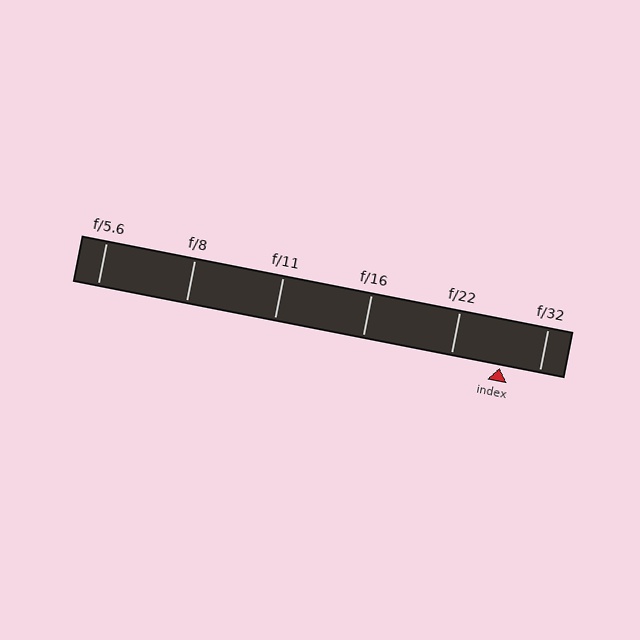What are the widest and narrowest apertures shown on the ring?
The widest aperture shown is f/5.6 and the narrowest is f/32.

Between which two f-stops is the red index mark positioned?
The index mark is between f/22 and f/32.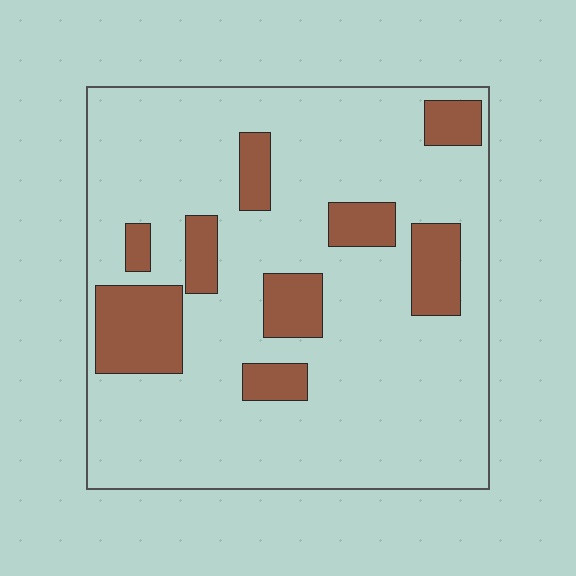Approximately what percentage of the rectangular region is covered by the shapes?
Approximately 20%.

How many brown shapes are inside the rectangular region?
9.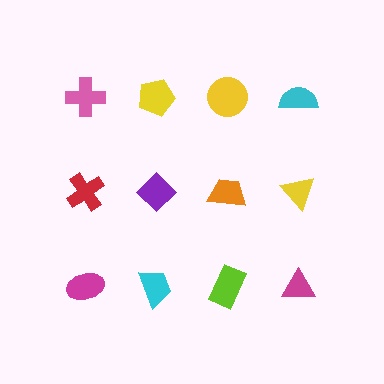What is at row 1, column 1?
A pink cross.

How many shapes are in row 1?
4 shapes.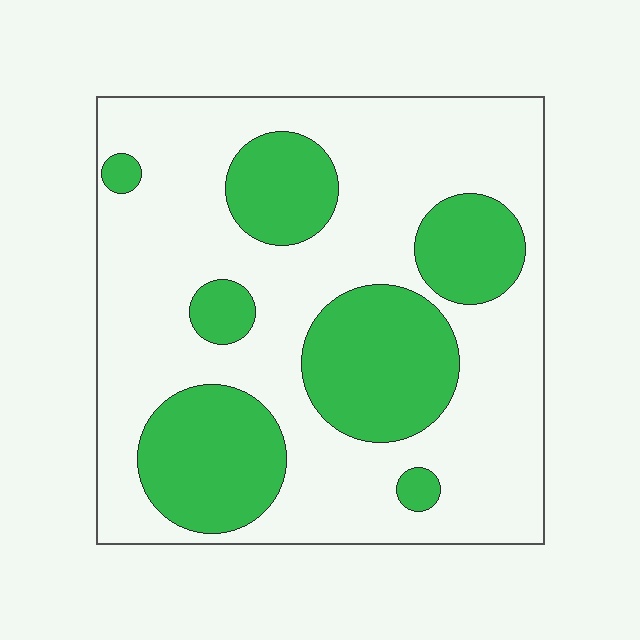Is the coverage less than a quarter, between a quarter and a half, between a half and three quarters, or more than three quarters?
Between a quarter and a half.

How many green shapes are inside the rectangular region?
7.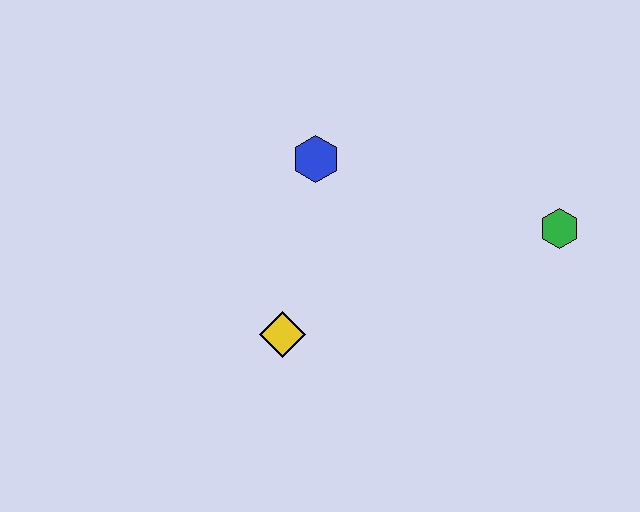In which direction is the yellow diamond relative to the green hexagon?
The yellow diamond is to the left of the green hexagon.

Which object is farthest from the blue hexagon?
The green hexagon is farthest from the blue hexagon.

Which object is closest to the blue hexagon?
The yellow diamond is closest to the blue hexagon.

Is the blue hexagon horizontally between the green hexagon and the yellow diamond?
Yes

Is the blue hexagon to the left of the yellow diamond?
No